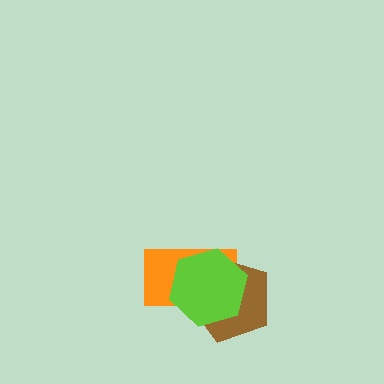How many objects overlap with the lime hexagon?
2 objects overlap with the lime hexagon.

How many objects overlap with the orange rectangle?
2 objects overlap with the orange rectangle.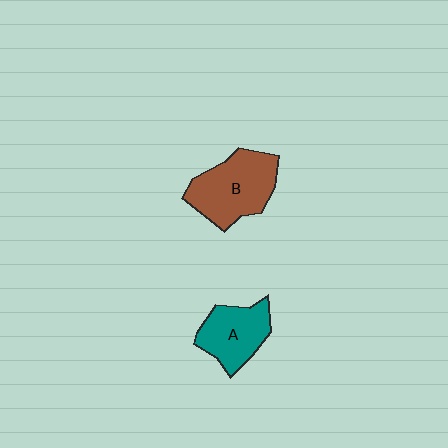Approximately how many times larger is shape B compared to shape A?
Approximately 1.3 times.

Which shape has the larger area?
Shape B (brown).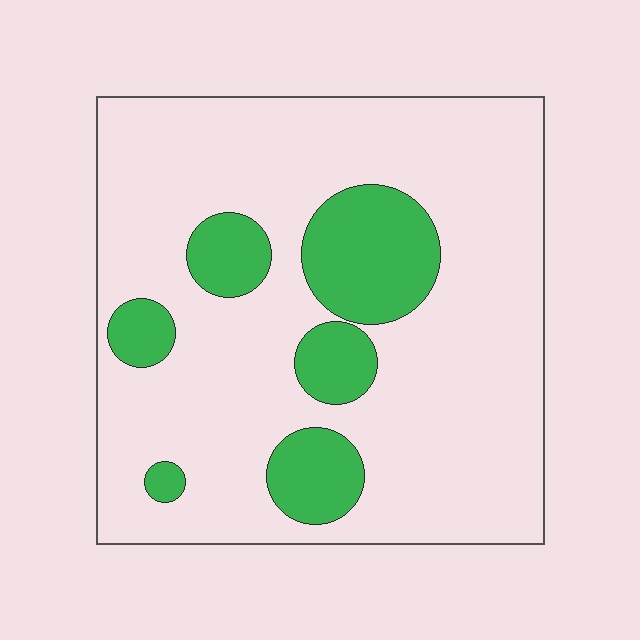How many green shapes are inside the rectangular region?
6.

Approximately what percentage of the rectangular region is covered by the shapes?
Approximately 20%.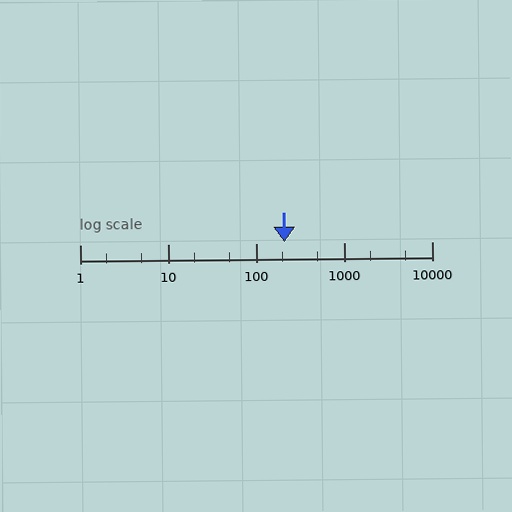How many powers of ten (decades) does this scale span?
The scale spans 4 decades, from 1 to 10000.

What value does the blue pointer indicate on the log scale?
The pointer indicates approximately 210.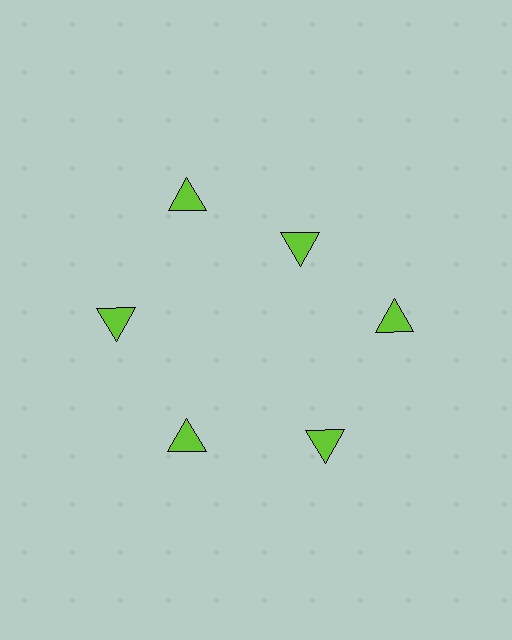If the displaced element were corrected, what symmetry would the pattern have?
It would have 6-fold rotational symmetry — the pattern would map onto itself every 60 degrees.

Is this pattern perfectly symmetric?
No. The 6 lime triangles are arranged in a ring, but one element near the 1 o'clock position is pulled inward toward the center, breaking the 6-fold rotational symmetry.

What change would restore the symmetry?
The symmetry would be restored by moving it outward, back onto the ring so that all 6 triangles sit at equal angles and equal distance from the center.